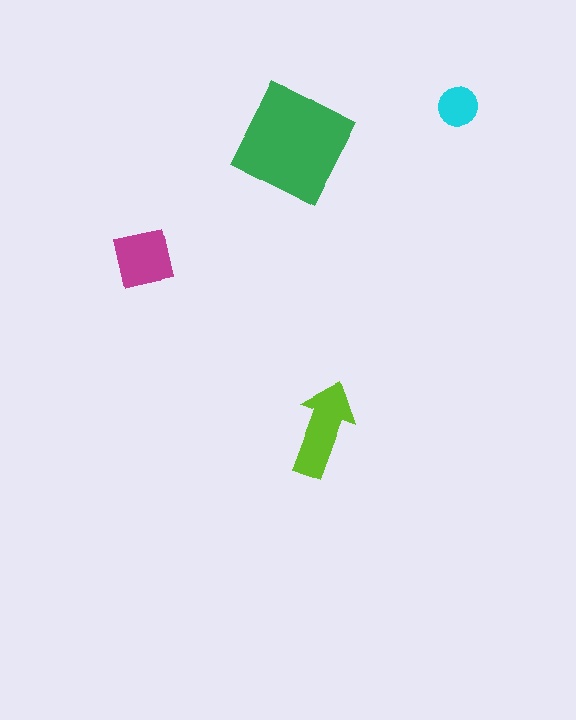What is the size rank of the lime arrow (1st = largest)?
2nd.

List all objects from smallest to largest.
The cyan circle, the magenta square, the lime arrow, the green square.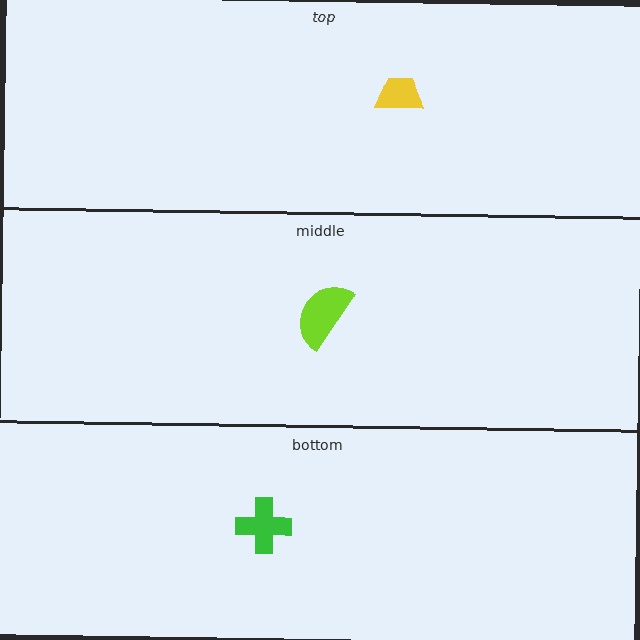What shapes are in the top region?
The yellow trapezoid.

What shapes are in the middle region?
The lime semicircle.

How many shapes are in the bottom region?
1.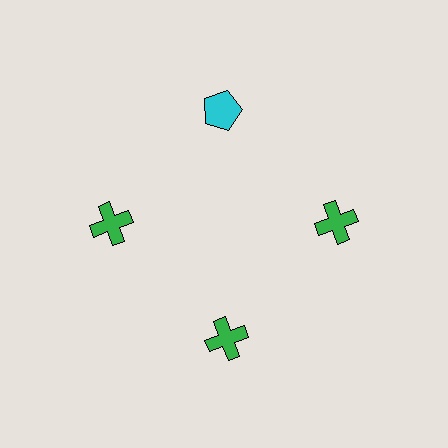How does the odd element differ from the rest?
It differs in both color (cyan instead of green) and shape (pentagon instead of cross).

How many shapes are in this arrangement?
There are 4 shapes arranged in a ring pattern.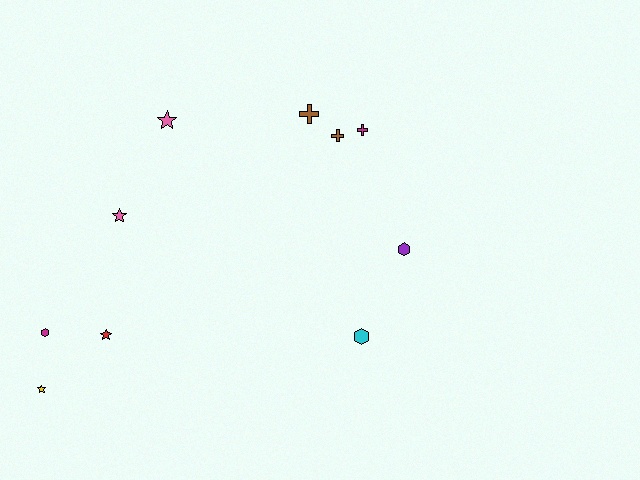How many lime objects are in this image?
There are no lime objects.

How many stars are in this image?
There are 4 stars.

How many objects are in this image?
There are 10 objects.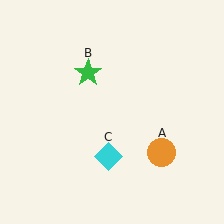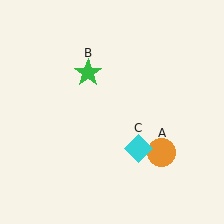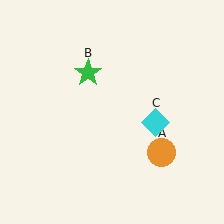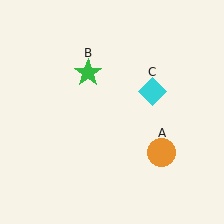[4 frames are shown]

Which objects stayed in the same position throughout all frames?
Orange circle (object A) and green star (object B) remained stationary.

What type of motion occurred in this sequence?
The cyan diamond (object C) rotated counterclockwise around the center of the scene.